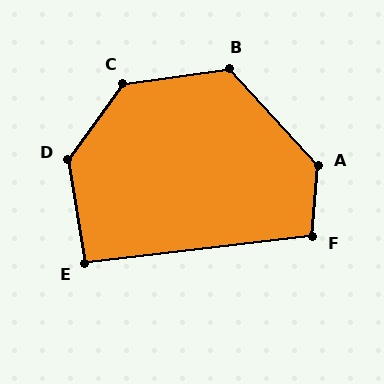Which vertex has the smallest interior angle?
E, at approximately 93 degrees.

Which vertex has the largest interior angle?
D, at approximately 134 degrees.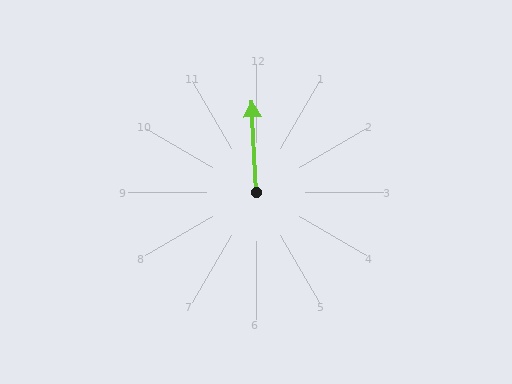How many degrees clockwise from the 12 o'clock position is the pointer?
Approximately 357 degrees.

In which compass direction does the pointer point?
North.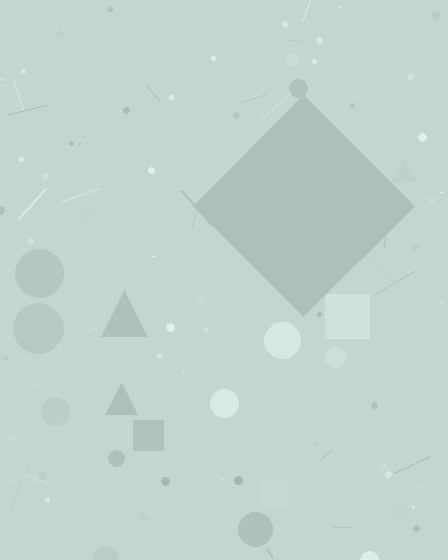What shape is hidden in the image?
A diamond is hidden in the image.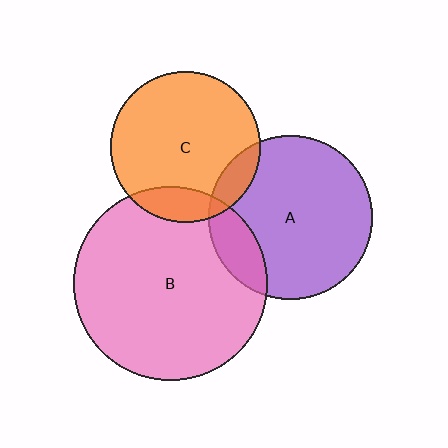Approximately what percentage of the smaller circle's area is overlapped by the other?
Approximately 15%.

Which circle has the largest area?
Circle B (pink).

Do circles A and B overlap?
Yes.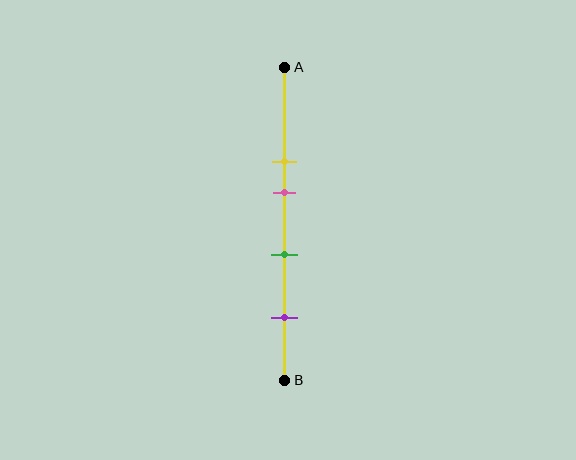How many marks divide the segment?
There are 4 marks dividing the segment.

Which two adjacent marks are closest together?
The yellow and pink marks are the closest adjacent pair.